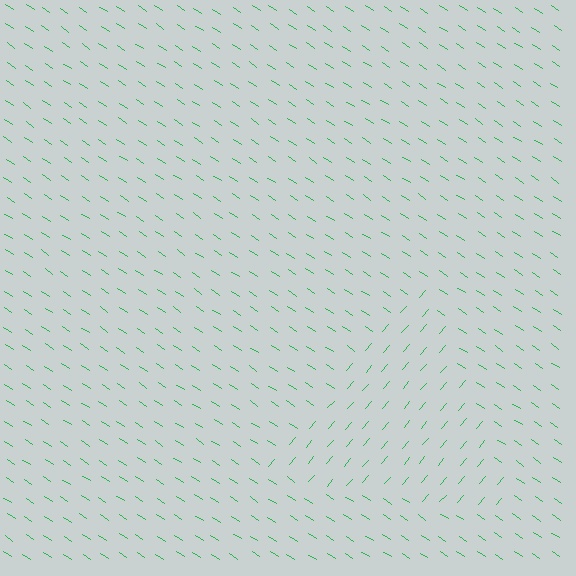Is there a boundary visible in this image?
Yes, there is a texture boundary formed by a change in line orientation.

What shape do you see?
I see a triangle.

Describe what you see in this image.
The image is filled with small green line segments. A triangle region in the image has lines oriented differently from the surrounding lines, creating a visible texture boundary.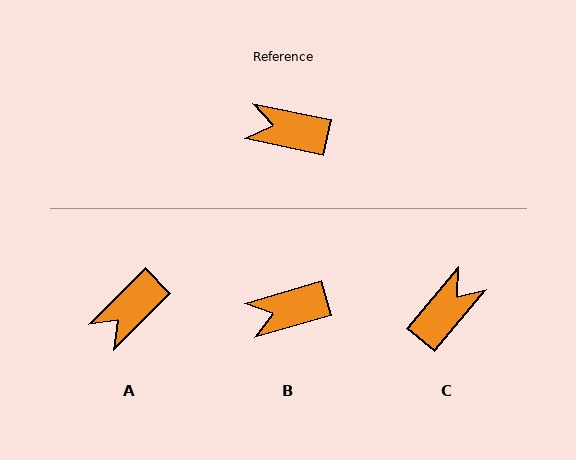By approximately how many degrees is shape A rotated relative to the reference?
Approximately 57 degrees counter-clockwise.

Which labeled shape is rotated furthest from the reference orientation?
C, about 118 degrees away.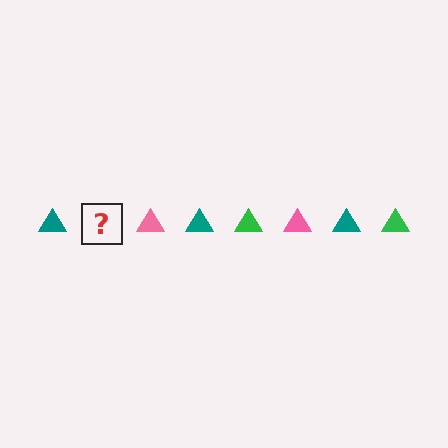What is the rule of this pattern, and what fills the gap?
The rule is that the pattern cycles through teal, green, pink triangles. The gap should be filled with a green triangle.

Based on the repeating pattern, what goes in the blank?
The blank should be a green triangle.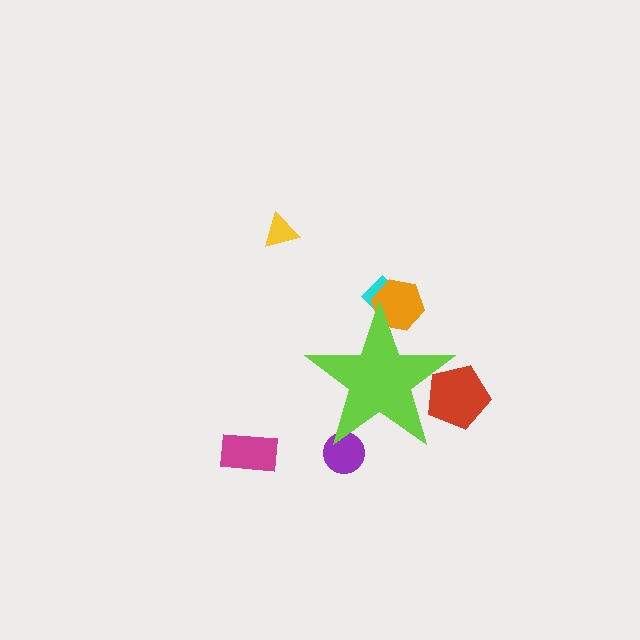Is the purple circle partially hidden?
Yes, the purple circle is partially hidden behind the lime star.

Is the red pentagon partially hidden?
Yes, the red pentagon is partially hidden behind the lime star.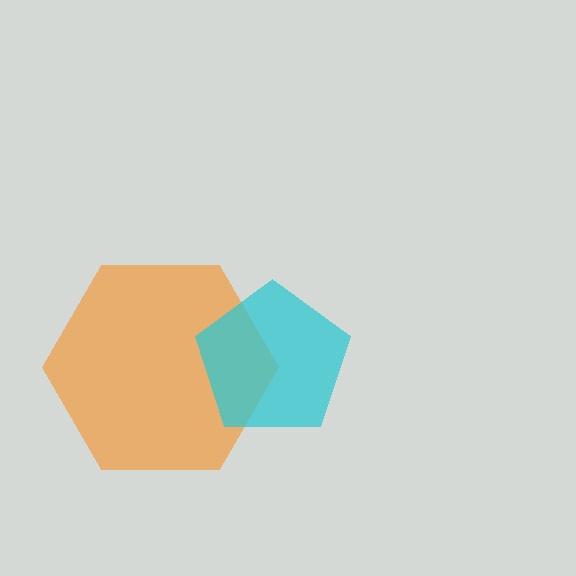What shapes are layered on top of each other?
The layered shapes are: an orange hexagon, a cyan pentagon.